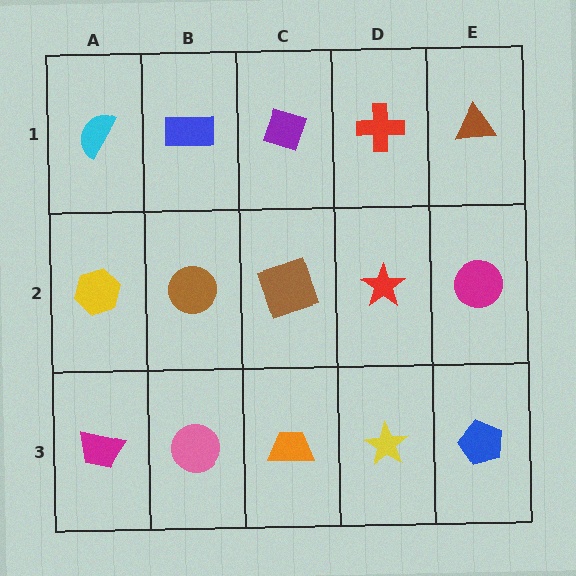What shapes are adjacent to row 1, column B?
A brown circle (row 2, column B), a cyan semicircle (row 1, column A), a purple diamond (row 1, column C).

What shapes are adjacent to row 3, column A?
A yellow hexagon (row 2, column A), a pink circle (row 3, column B).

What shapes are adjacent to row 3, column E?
A magenta circle (row 2, column E), a yellow star (row 3, column D).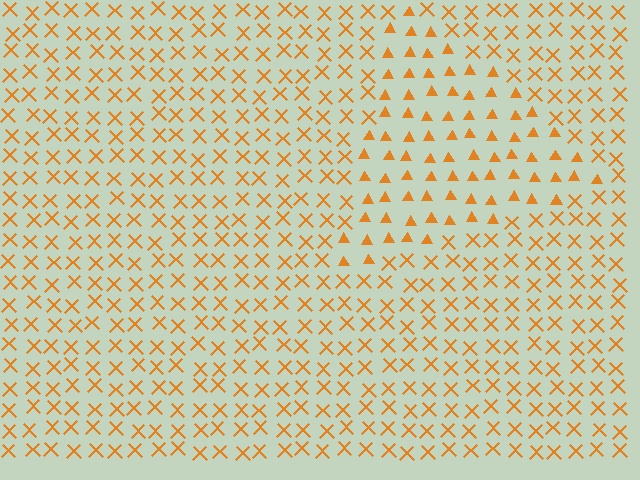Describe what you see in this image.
The image is filled with small orange elements arranged in a uniform grid. A triangle-shaped region contains triangles, while the surrounding area contains X marks. The boundary is defined purely by the change in element shape.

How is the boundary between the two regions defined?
The boundary is defined by a change in element shape: triangles inside vs. X marks outside. All elements share the same color and spacing.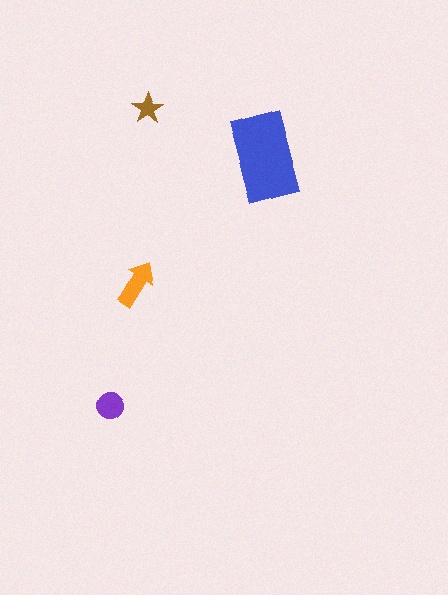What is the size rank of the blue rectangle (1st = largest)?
1st.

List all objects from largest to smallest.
The blue rectangle, the orange arrow, the purple circle, the brown star.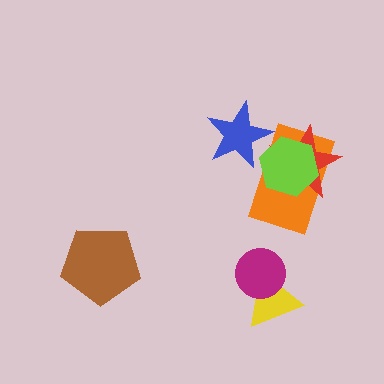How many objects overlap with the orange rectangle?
3 objects overlap with the orange rectangle.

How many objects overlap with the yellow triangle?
1 object overlaps with the yellow triangle.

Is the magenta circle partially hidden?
No, no other shape covers it.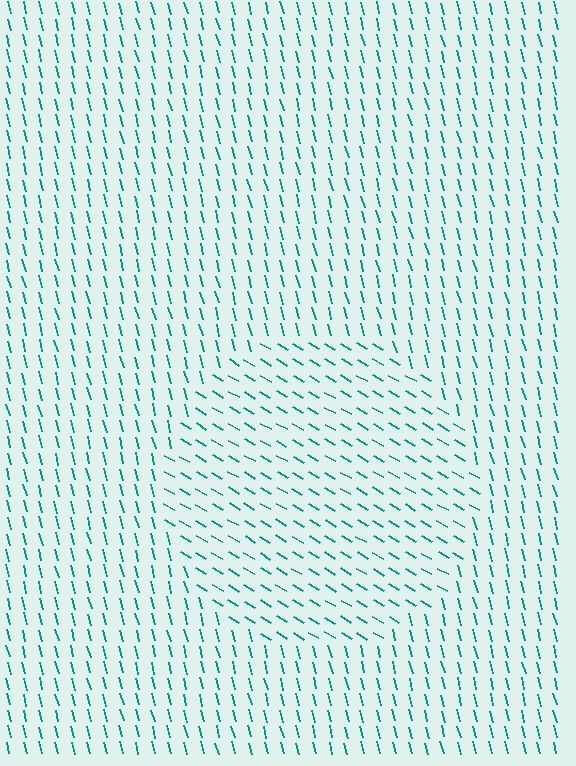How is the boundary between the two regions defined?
The boundary is defined purely by a change in line orientation (approximately 45 degrees difference). All lines are the same color and thickness.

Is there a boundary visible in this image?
Yes, there is a texture boundary formed by a change in line orientation.